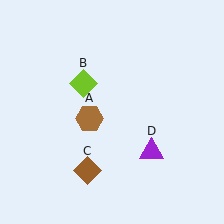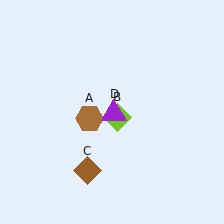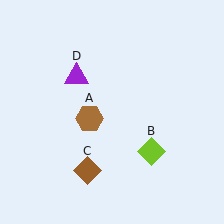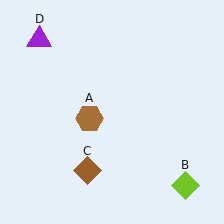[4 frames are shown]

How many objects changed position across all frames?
2 objects changed position: lime diamond (object B), purple triangle (object D).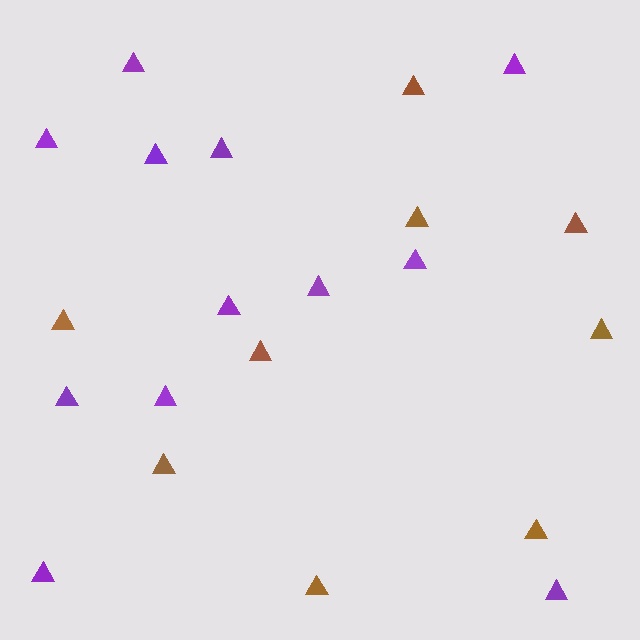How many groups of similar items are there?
There are 2 groups: one group of purple triangles (12) and one group of brown triangles (9).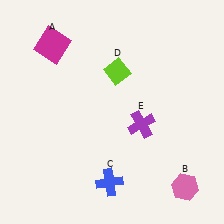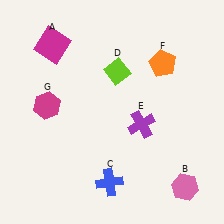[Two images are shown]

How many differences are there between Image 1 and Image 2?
There are 2 differences between the two images.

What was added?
An orange pentagon (F), a magenta hexagon (G) were added in Image 2.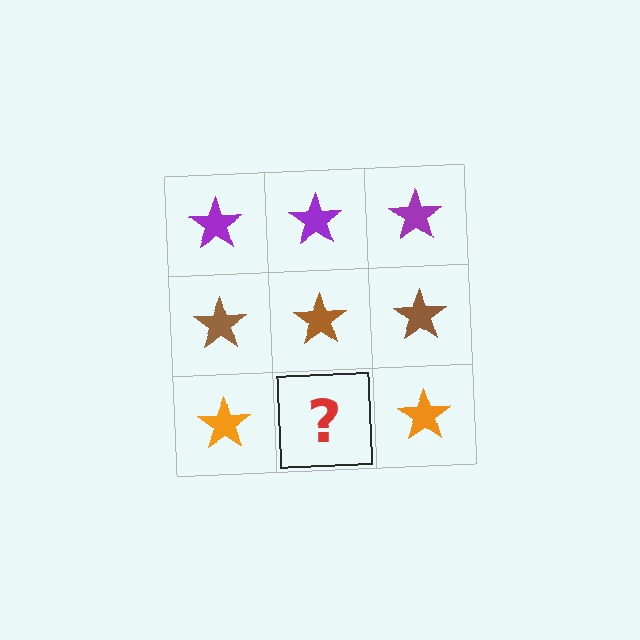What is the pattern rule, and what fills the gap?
The rule is that each row has a consistent color. The gap should be filled with an orange star.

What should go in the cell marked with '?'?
The missing cell should contain an orange star.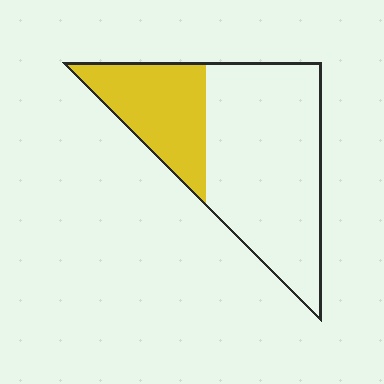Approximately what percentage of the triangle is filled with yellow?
Approximately 30%.